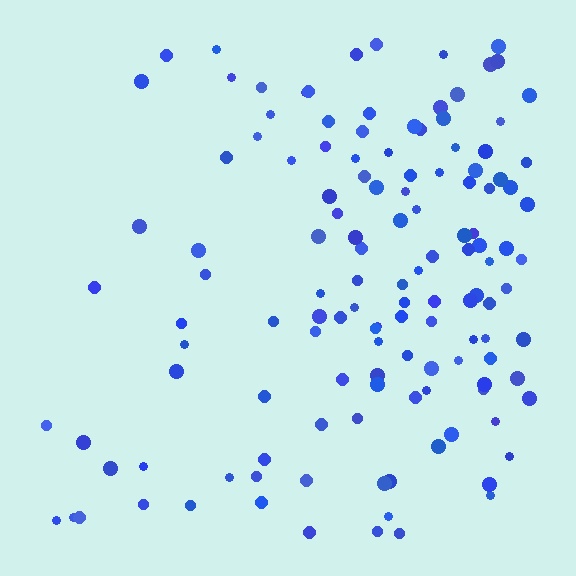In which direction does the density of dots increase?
From left to right, with the right side densest.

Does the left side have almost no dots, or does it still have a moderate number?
Still a moderate number, just noticeably fewer than the right.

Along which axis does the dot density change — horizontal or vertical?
Horizontal.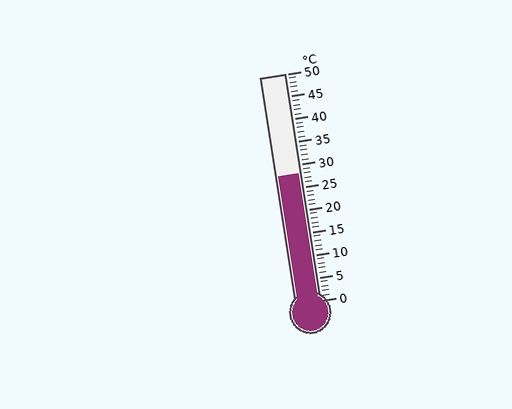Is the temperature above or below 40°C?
The temperature is below 40°C.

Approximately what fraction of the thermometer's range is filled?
The thermometer is filled to approximately 55% of its range.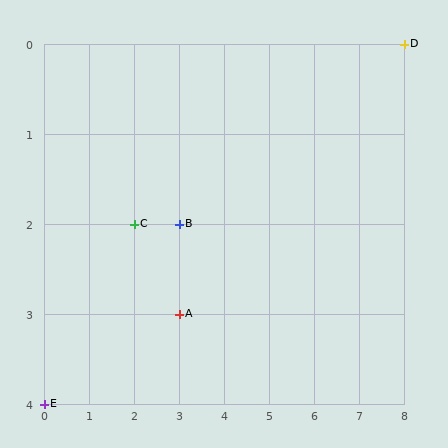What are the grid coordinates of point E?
Point E is at grid coordinates (0, 4).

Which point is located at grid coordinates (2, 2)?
Point C is at (2, 2).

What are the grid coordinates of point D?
Point D is at grid coordinates (8, 0).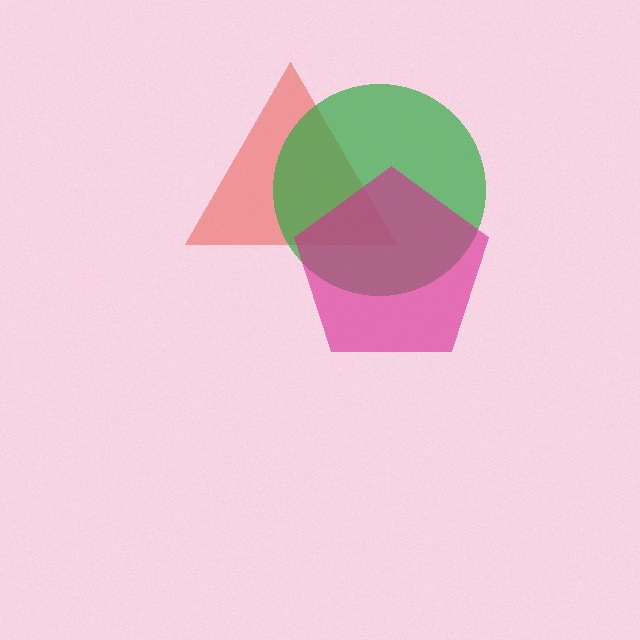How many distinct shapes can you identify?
There are 3 distinct shapes: a red triangle, a green circle, a magenta pentagon.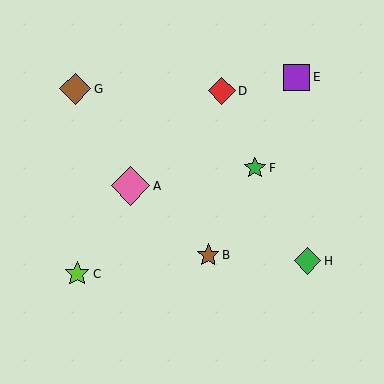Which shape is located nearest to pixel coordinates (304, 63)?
The purple square (labeled E) at (296, 77) is nearest to that location.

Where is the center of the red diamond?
The center of the red diamond is at (222, 91).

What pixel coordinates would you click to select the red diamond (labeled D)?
Click at (222, 91) to select the red diamond D.